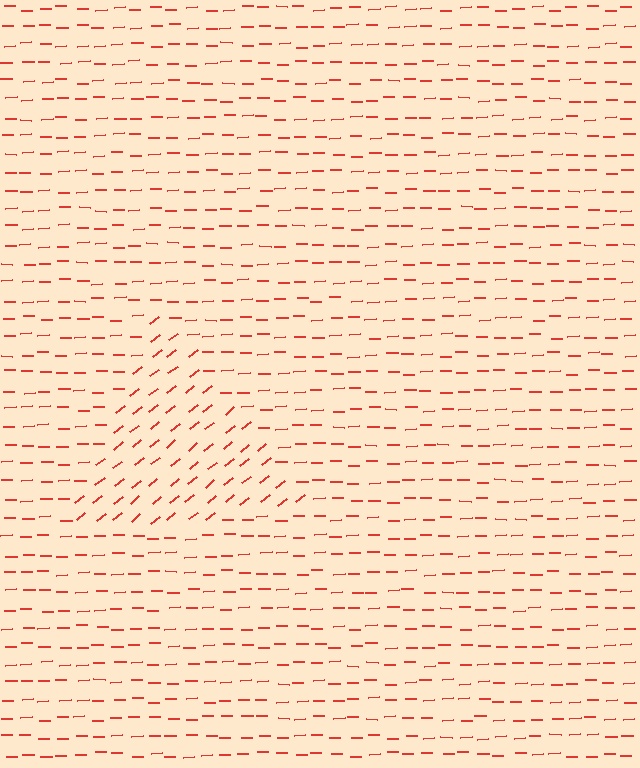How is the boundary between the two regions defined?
The boundary is defined purely by a change in line orientation (approximately 37 degrees difference). All lines are the same color and thickness.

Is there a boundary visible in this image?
Yes, there is a texture boundary formed by a change in line orientation.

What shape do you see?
I see a triangle.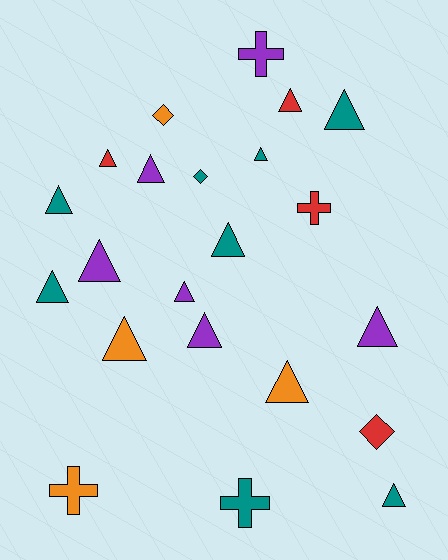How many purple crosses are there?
There is 1 purple cross.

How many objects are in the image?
There are 22 objects.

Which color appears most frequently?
Teal, with 8 objects.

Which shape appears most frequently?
Triangle, with 15 objects.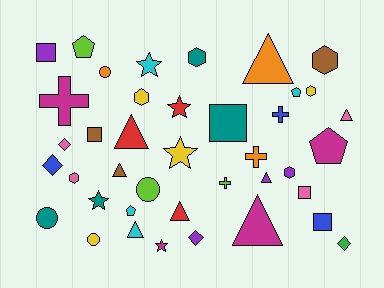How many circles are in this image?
There are 4 circles.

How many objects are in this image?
There are 40 objects.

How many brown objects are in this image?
There are 3 brown objects.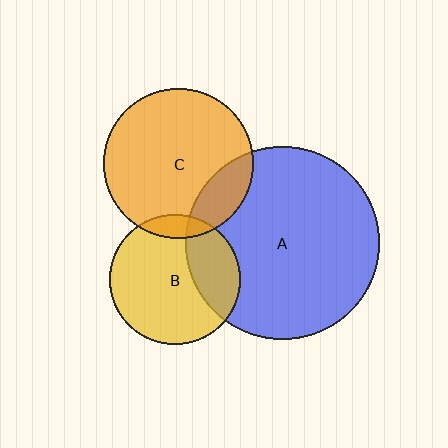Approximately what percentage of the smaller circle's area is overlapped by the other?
Approximately 15%.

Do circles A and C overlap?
Yes.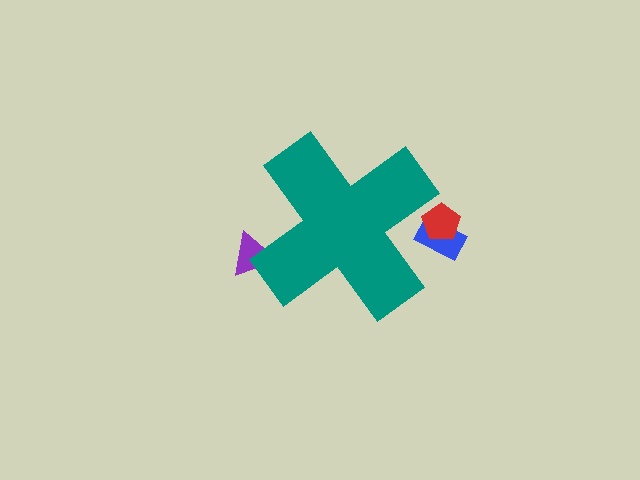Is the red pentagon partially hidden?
Yes, the red pentagon is partially hidden behind the teal cross.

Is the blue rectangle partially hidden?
Yes, the blue rectangle is partially hidden behind the teal cross.